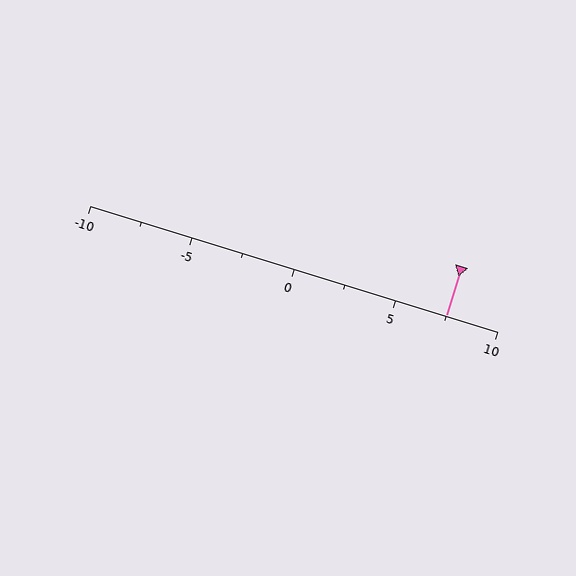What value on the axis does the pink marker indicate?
The marker indicates approximately 7.5.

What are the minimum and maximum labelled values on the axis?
The axis runs from -10 to 10.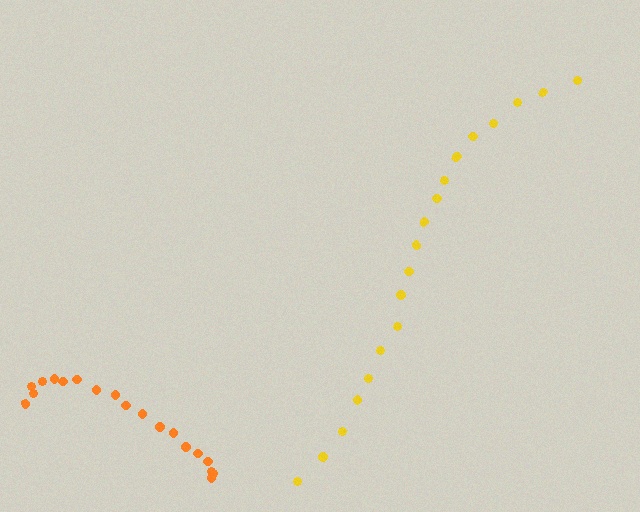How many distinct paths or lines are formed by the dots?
There are 2 distinct paths.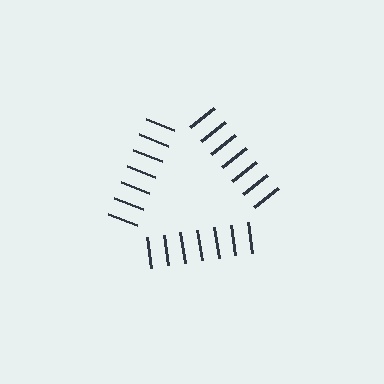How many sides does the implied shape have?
3 sides — the line-ends trace a triangle.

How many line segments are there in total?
21 — 7 along each of the 3 edges.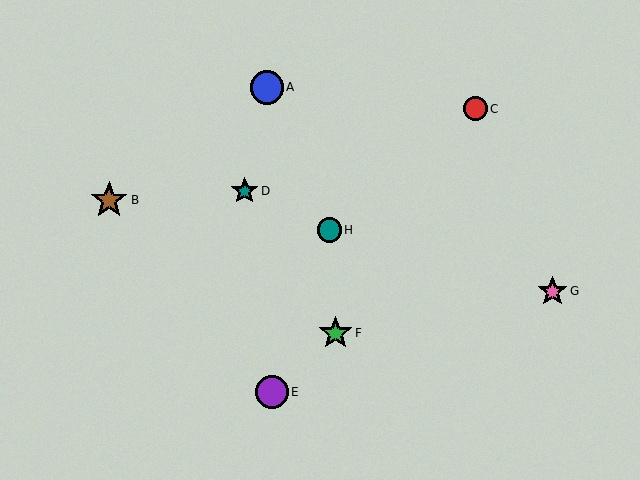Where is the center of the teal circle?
The center of the teal circle is at (329, 230).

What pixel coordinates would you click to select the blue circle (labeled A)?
Click at (267, 87) to select the blue circle A.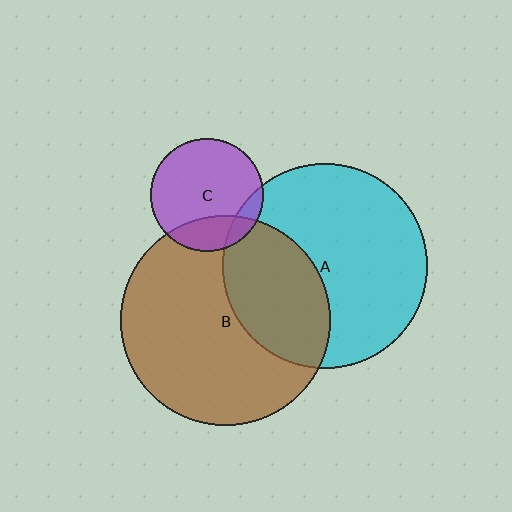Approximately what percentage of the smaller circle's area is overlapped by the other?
Approximately 35%.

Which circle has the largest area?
Circle B (brown).